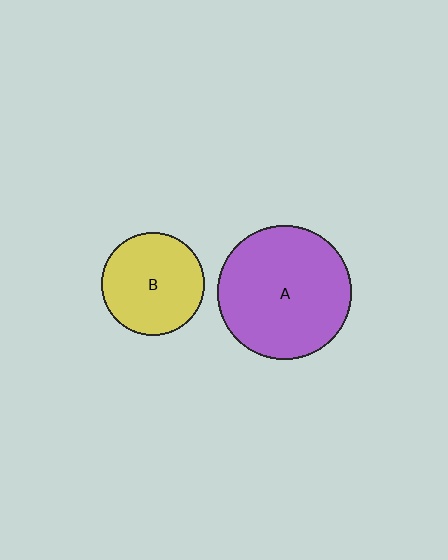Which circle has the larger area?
Circle A (purple).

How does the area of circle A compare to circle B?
Approximately 1.7 times.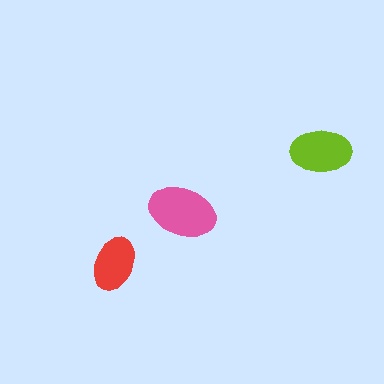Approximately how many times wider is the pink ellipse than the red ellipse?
About 1.5 times wider.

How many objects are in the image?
There are 3 objects in the image.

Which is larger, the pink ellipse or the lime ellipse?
The pink one.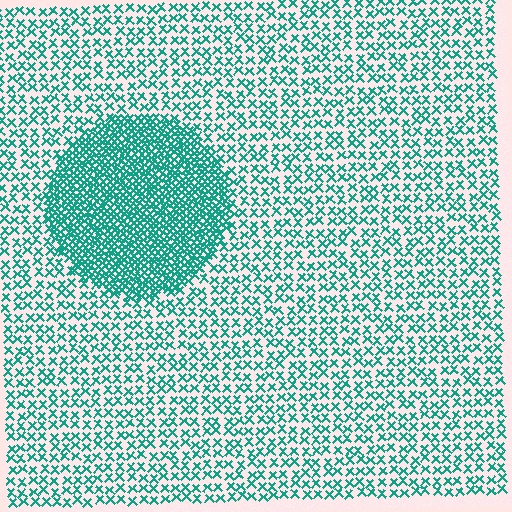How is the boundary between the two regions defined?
The boundary is defined by a change in element density (approximately 2.8x ratio). All elements are the same color, size, and shape.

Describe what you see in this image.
The image contains small teal elements arranged at two different densities. A circle-shaped region is visible where the elements are more densely packed than the surrounding area.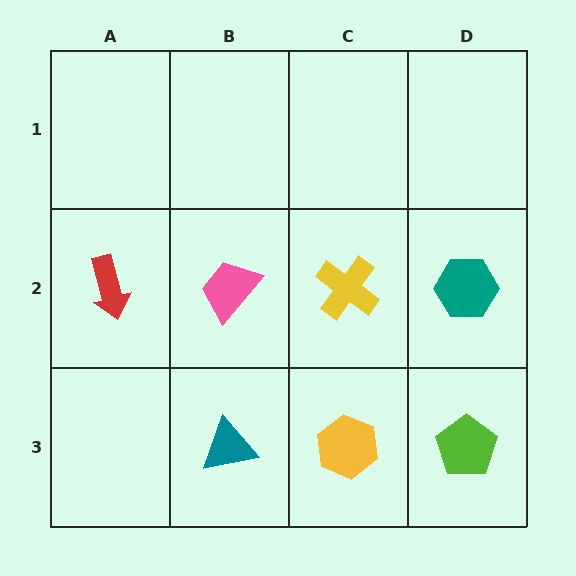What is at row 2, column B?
A pink trapezoid.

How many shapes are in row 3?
3 shapes.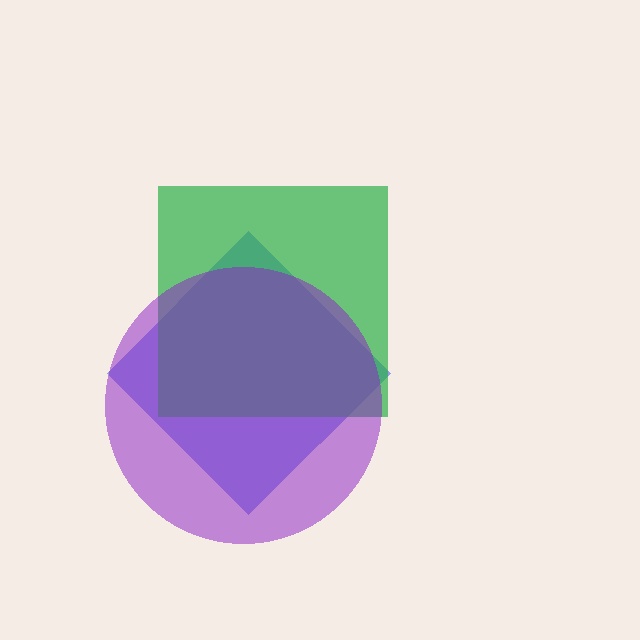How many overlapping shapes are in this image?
There are 3 overlapping shapes in the image.